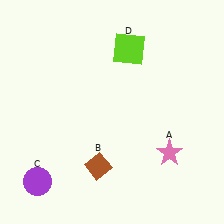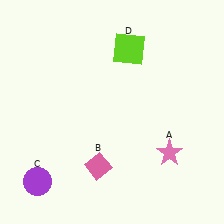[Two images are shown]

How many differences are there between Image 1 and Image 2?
There is 1 difference between the two images.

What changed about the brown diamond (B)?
In Image 1, B is brown. In Image 2, it changed to pink.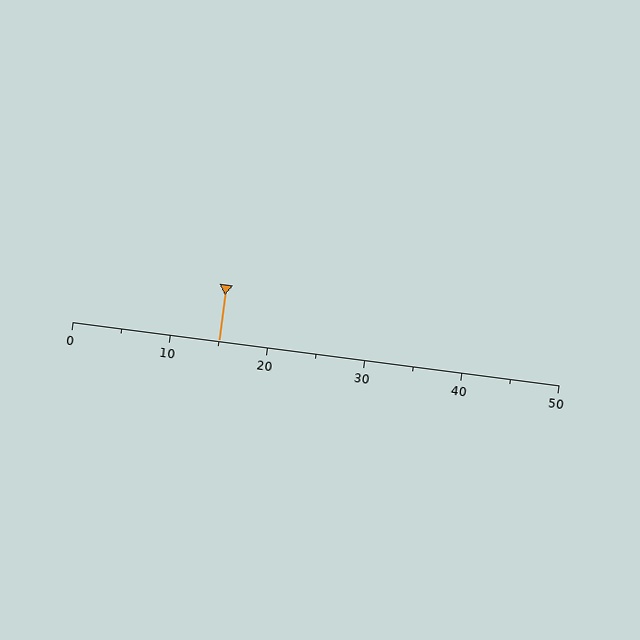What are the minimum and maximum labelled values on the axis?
The axis runs from 0 to 50.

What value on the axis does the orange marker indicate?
The marker indicates approximately 15.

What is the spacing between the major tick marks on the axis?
The major ticks are spaced 10 apart.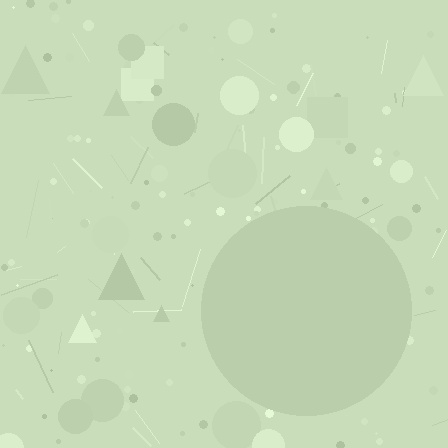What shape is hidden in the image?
A circle is hidden in the image.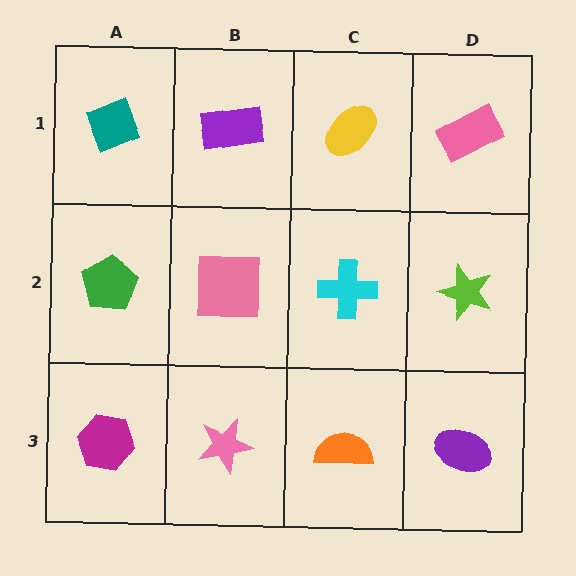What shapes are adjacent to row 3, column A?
A green pentagon (row 2, column A), a pink star (row 3, column B).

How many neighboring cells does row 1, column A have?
2.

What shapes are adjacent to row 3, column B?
A pink square (row 2, column B), a magenta hexagon (row 3, column A), an orange semicircle (row 3, column C).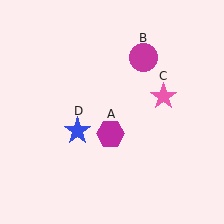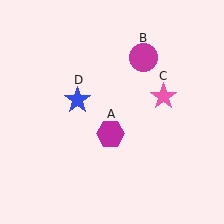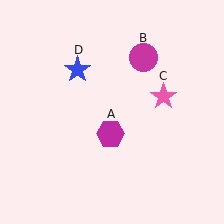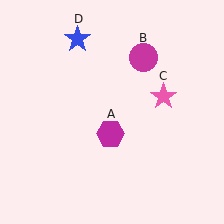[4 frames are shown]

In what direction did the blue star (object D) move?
The blue star (object D) moved up.